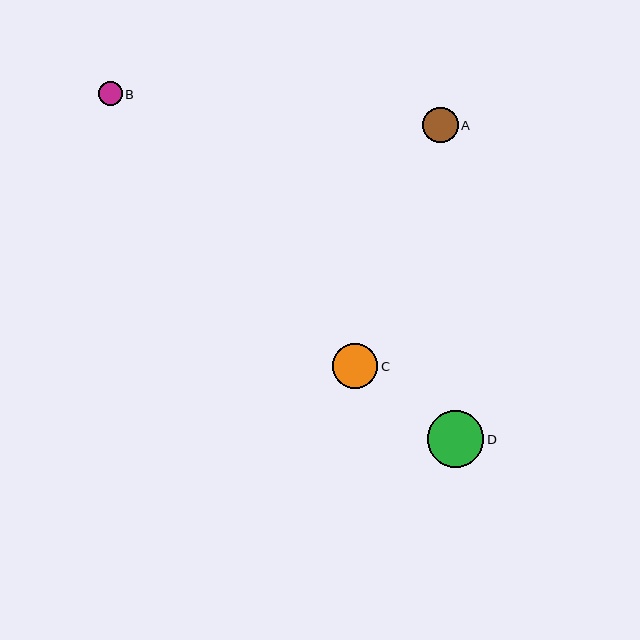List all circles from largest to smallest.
From largest to smallest: D, C, A, B.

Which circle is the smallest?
Circle B is the smallest with a size of approximately 24 pixels.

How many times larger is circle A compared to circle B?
Circle A is approximately 1.5 times the size of circle B.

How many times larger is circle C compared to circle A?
Circle C is approximately 1.3 times the size of circle A.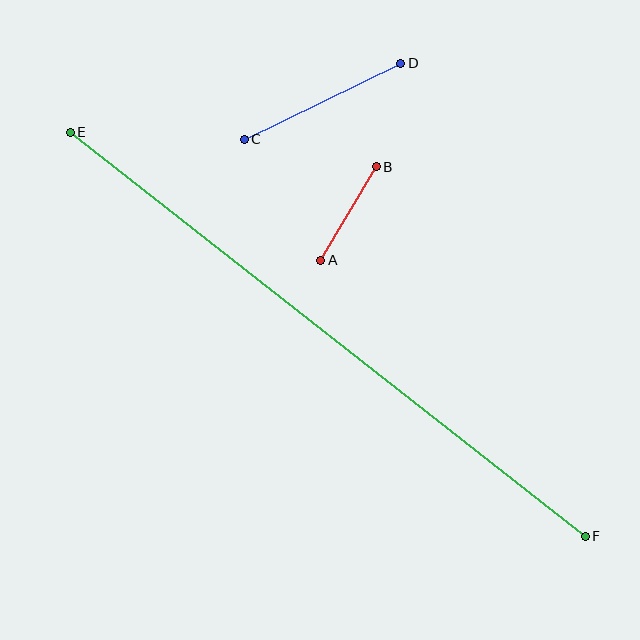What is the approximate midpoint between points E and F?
The midpoint is at approximately (328, 334) pixels.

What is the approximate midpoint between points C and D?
The midpoint is at approximately (323, 101) pixels.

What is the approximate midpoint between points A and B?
The midpoint is at approximately (349, 213) pixels.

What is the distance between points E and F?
The distance is approximately 655 pixels.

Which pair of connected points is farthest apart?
Points E and F are farthest apart.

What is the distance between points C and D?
The distance is approximately 174 pixels.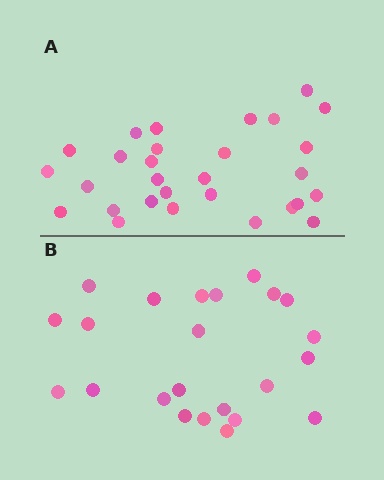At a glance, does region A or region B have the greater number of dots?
Region A (the top region) has more dots.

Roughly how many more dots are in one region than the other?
Region A has about 6 more dots than region B.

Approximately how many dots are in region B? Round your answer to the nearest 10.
About 20 dots. (The exact count is 23, which rounds to 20.)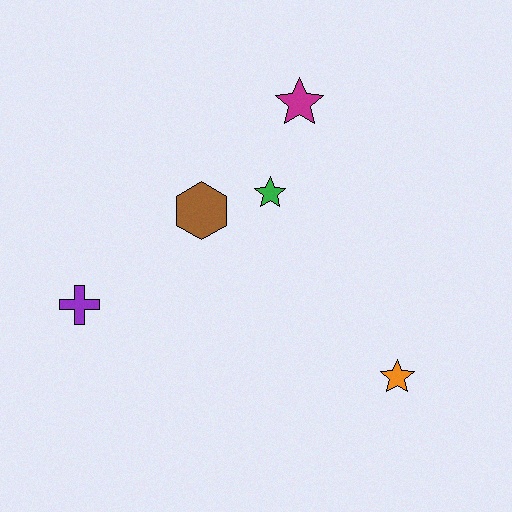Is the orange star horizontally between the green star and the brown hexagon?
No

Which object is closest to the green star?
The brown hexagon is closest to the green star.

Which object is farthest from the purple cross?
The orange star is farthest from the purple cross.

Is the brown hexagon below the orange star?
No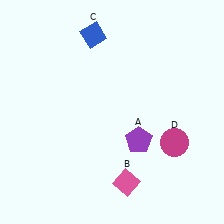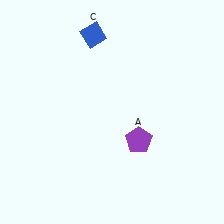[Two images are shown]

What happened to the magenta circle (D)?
The magenta circle (D) was removed in Image 2. It was in the bottom-right area of Image 1.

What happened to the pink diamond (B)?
The pink diamond (B) was removed in Image 2. It was in the bottom-right area of Image 1.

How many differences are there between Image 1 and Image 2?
There are 2 differences between the two images.